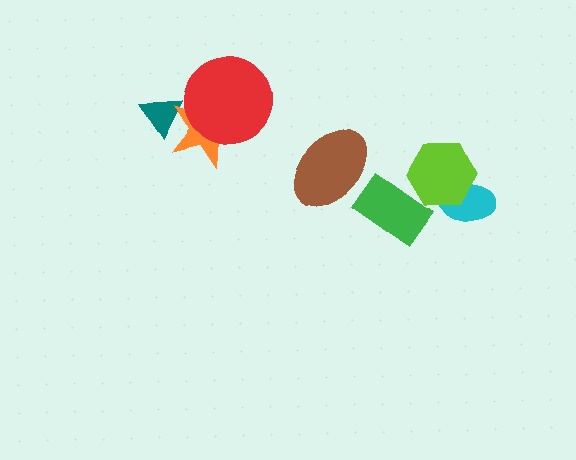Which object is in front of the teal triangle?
The orange star is in front of the teal triangle.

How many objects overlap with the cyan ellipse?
1 object overlaps with the cyan ellipse.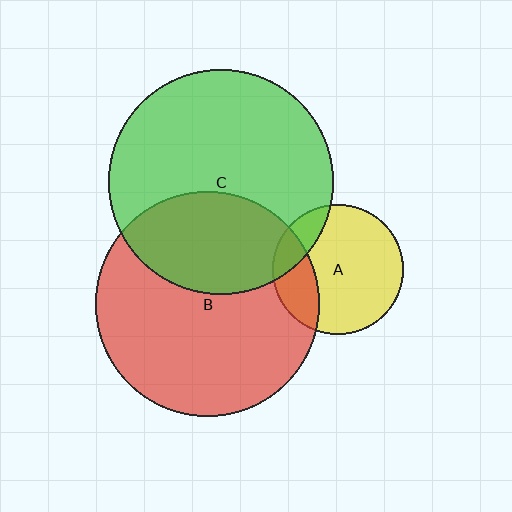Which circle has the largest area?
Circle C (green).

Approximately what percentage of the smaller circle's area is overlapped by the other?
Approximately 25%.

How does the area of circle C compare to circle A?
Approximately 3.0 times.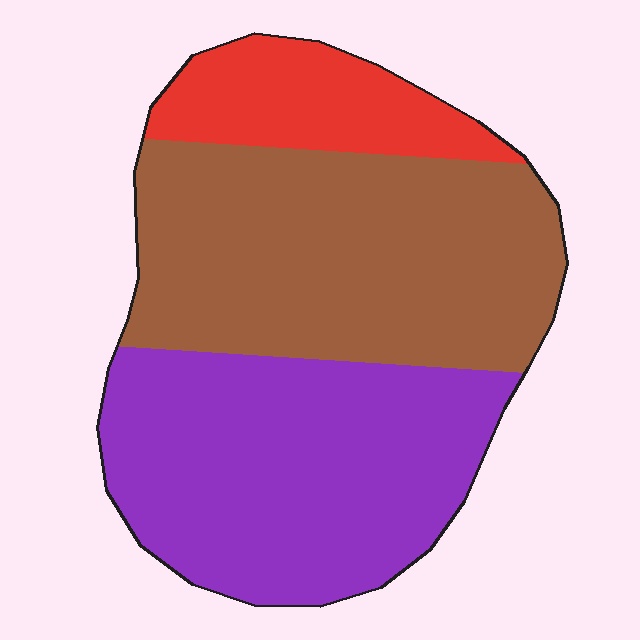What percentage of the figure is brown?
Brown takes up about two fifths (2/5) of the figure.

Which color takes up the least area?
Red, at roughly 15%.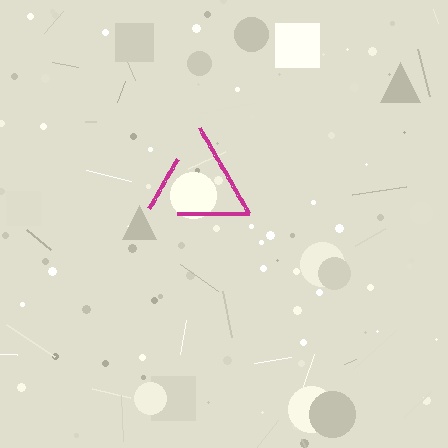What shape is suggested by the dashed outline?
The dashed outline suggests a triangle.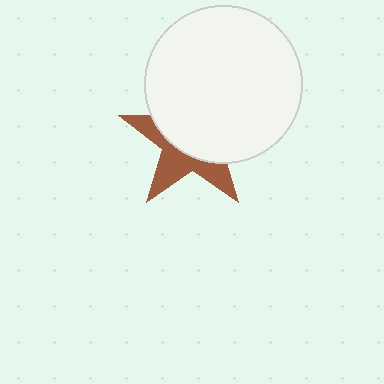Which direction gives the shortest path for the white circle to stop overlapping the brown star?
Moving up gives the shortest separation.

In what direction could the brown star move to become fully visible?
The brown star could move down. That would shift it out from behind the white circle entirely.